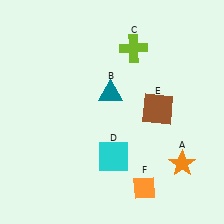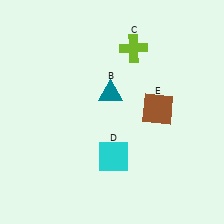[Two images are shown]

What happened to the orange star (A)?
The orange star (A) was removed in Image 2. It was in the bottom-right area of Image 1.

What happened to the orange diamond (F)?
The orange diamond (F) was removed in Image 2. It was in the bottom-right area of Image 1.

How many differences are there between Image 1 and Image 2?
There are 2 differences between the two images.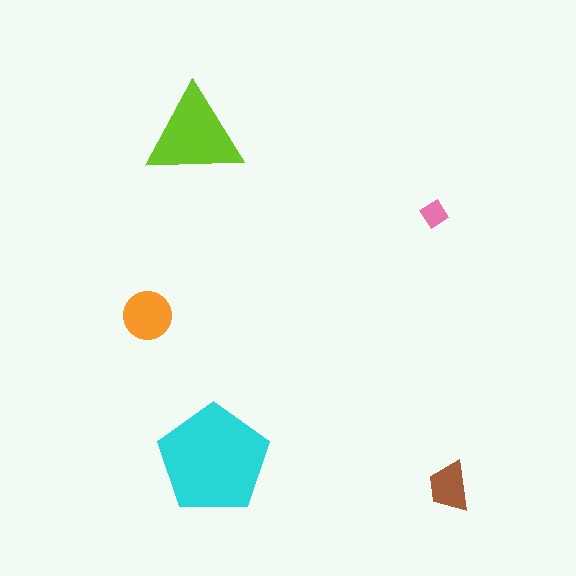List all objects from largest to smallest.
The cyan pentagon, the lime triangle, the orange circle, the brown trapezoid, the pink diamond.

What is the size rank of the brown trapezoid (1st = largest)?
4th.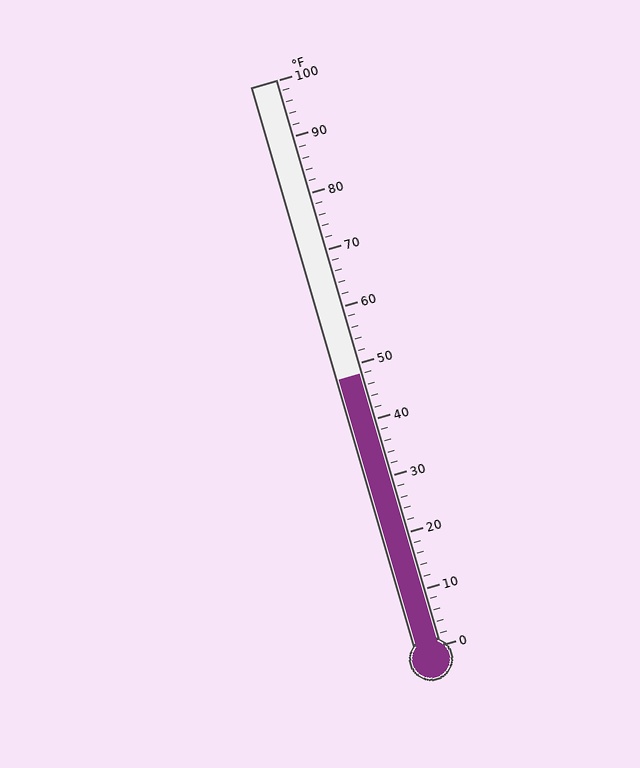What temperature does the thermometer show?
The thermometer shows approximately 48°F.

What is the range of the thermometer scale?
The thermometer scale ranges from 0°F to 100°F.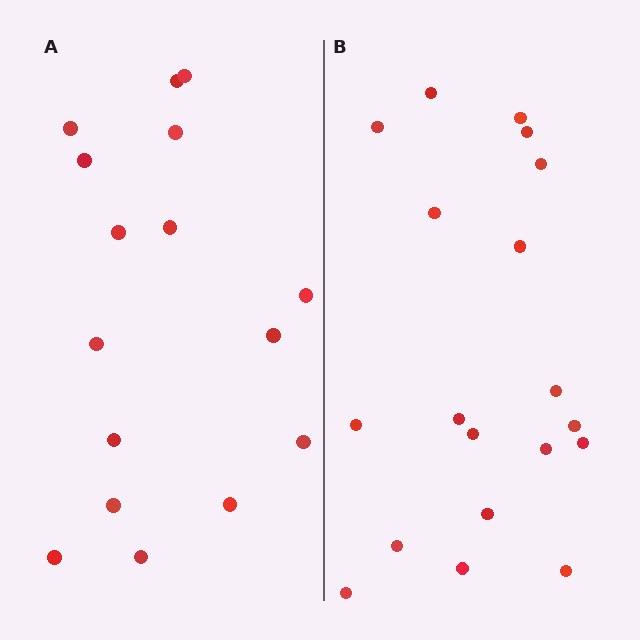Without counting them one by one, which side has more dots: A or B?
Region B (the right region) has more dots.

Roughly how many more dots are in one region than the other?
Region B has just a few more — roughly 2 or 3 more dots than region A.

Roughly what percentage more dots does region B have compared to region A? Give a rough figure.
About 20% more.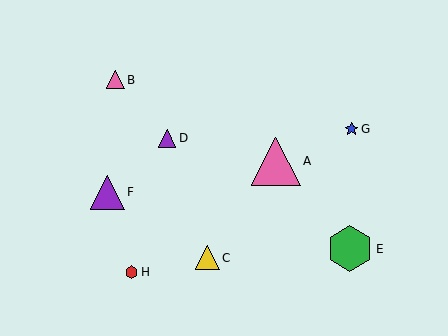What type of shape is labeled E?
Shape E is a green hexagon.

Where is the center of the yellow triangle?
The center of the yellow triangle is at (207, 258).